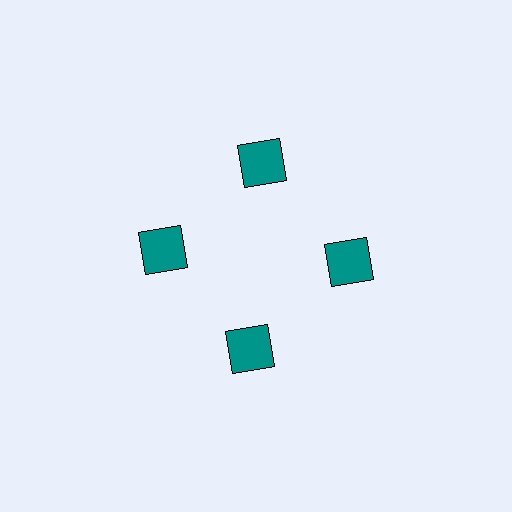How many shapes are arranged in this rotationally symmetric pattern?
There are 4 shapes, arranged in 4 groups of 1.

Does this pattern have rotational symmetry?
Yes, this pattern has 4-fold rotational symmetry. It looks the same after rotating 90 degrees around the center.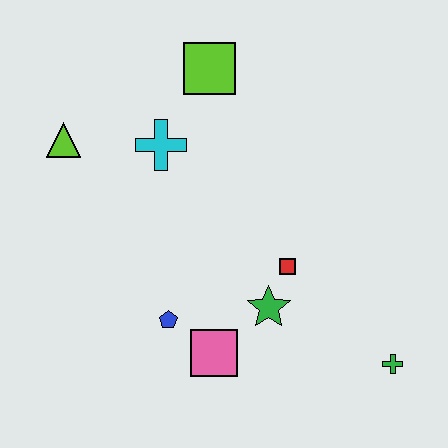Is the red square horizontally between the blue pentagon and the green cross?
Yes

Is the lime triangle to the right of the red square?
No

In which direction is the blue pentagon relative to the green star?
The blue pentagon is to the left of the green star.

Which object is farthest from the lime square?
The green cross is farthest from the lime square.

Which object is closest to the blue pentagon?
The pink square is closest to the blue pentagon.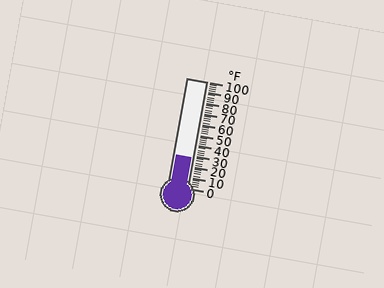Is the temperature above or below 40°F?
The temperature is below 40°F.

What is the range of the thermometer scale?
The thermometer scale ranges from 0°F to 100°F.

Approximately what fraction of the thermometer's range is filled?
The thermometer is filled to approximately 30% of its range.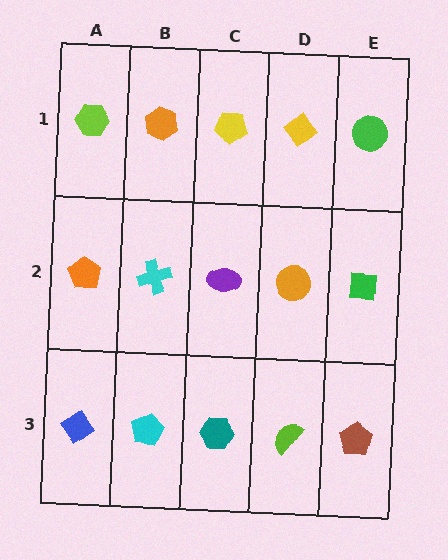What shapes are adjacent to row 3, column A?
An orange pentagon (row 2, column A), a cyan pentagon (row 3, column B).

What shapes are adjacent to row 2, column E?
A green circle (row 1, column E), a brown pentagon (row 3, column E), an orange circle (row 2, column D).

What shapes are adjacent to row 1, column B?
A cyan cross (row 2, column B), a lime hexagon (row 1, column A), a yellow pentagon (row 1, column C).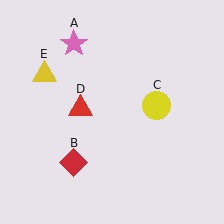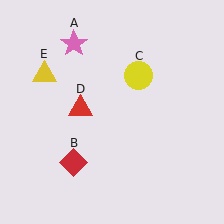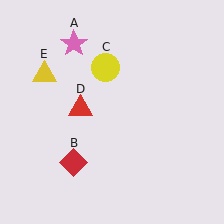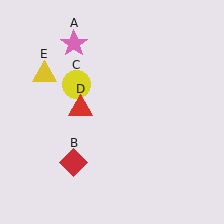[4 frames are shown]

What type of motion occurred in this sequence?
The yellow circle (object C) rotated counterclockwise around the center of the scene.